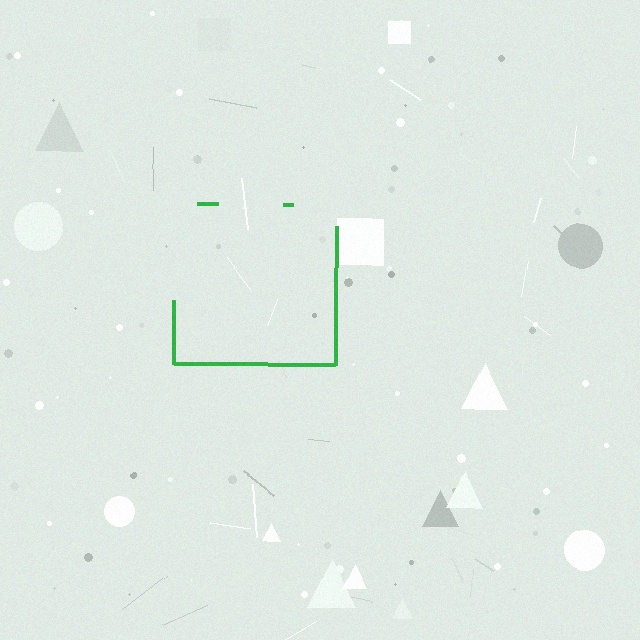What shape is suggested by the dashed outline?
The dashed outline suggests a square.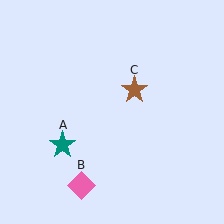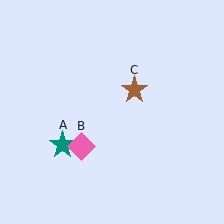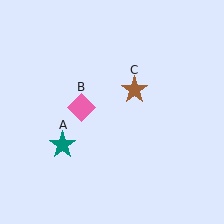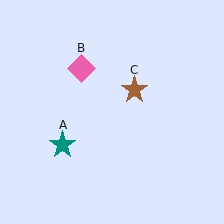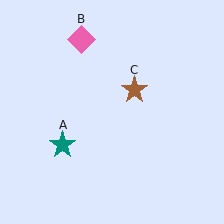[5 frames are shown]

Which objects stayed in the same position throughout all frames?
Teal star (object A) and brown star (object C) remained stationary.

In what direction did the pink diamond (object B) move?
The pink diamond (object B) moved up.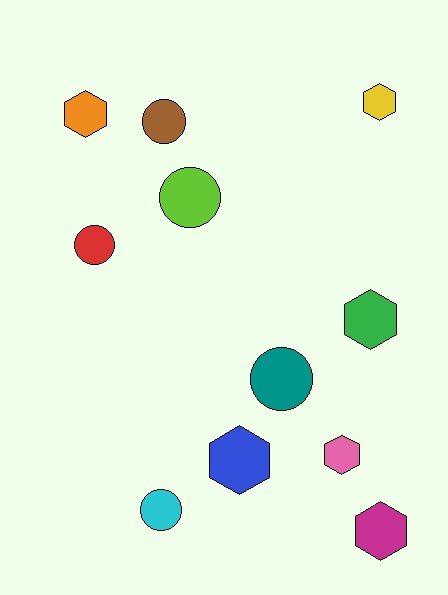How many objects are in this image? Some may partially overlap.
There are 11 objects.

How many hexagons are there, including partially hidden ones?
There are 6 hexagons.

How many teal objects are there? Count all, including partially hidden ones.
There is 1 teal object.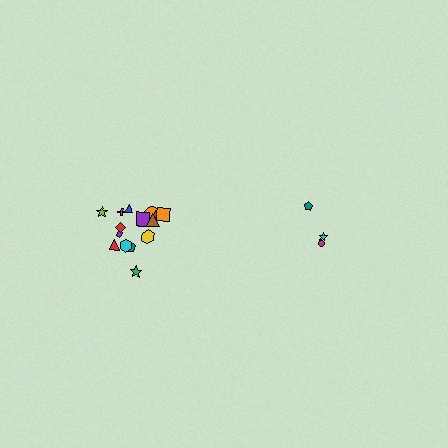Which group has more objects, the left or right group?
The left group.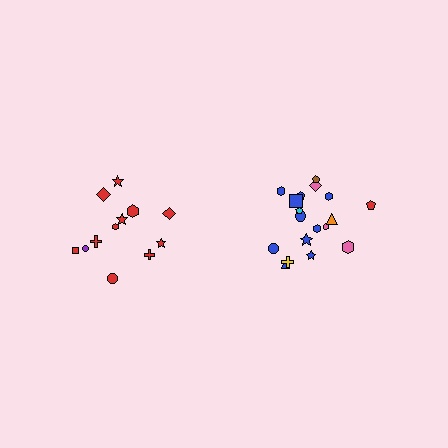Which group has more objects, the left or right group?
The right group.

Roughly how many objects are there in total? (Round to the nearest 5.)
Roughly 30 objects in total.